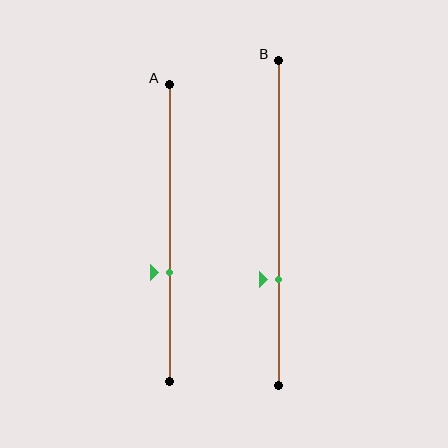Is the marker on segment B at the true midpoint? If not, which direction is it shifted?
No, the marker on segment B is shifted downward by about 17% of the segment length.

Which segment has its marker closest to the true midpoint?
Segment A has its marker closest to the true midpoint.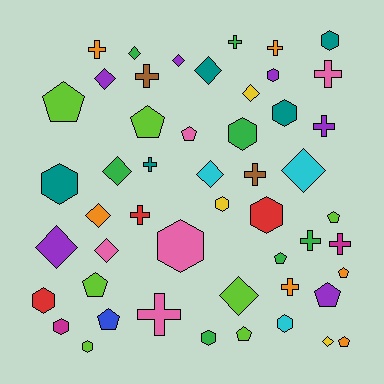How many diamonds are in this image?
There are 13 diamonds.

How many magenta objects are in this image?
There are 2 magenta objects.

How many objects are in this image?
There are 50 objects.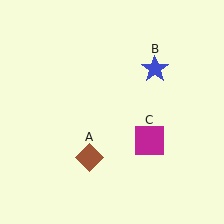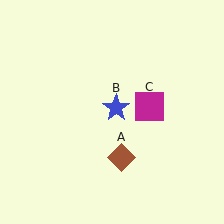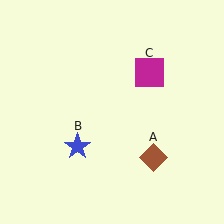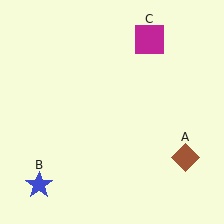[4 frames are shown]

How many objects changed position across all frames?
3 objects changed position: brown diamond (object A), blue star (object B), magenta square (object C).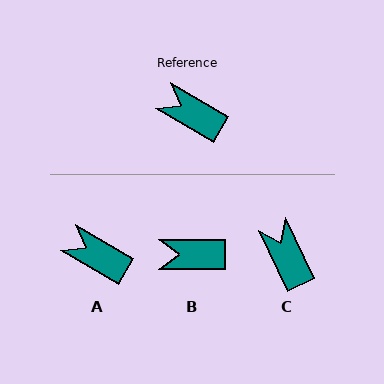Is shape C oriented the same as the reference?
No, it is off by about 34 degrees.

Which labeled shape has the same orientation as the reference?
A.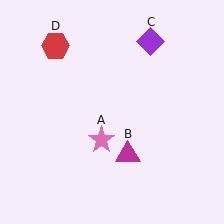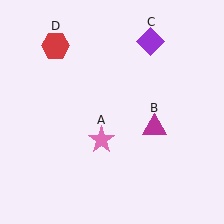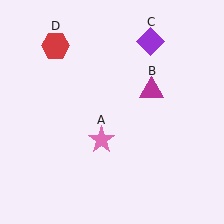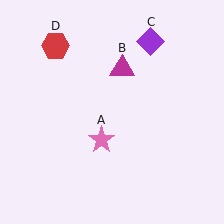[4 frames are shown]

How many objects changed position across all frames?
1 object changed position: magenta triangle (object B).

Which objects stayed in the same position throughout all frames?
Pink star (object A) and purple diamond (object C) and red hexagon (object D) remained stationary.